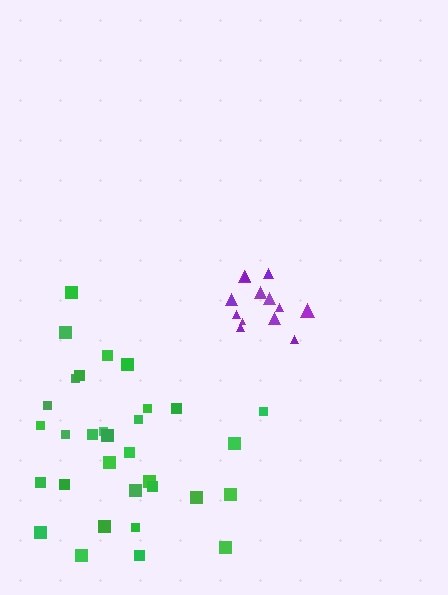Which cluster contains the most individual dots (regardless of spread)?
Green (32).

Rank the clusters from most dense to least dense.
purple, green.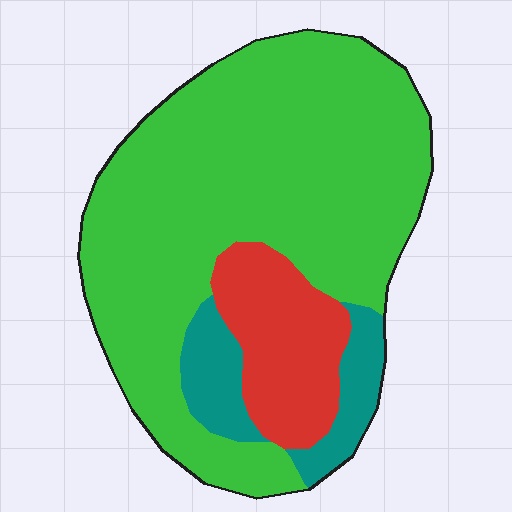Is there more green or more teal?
Green.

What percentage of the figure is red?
Red takes up less than a sixth of the figure.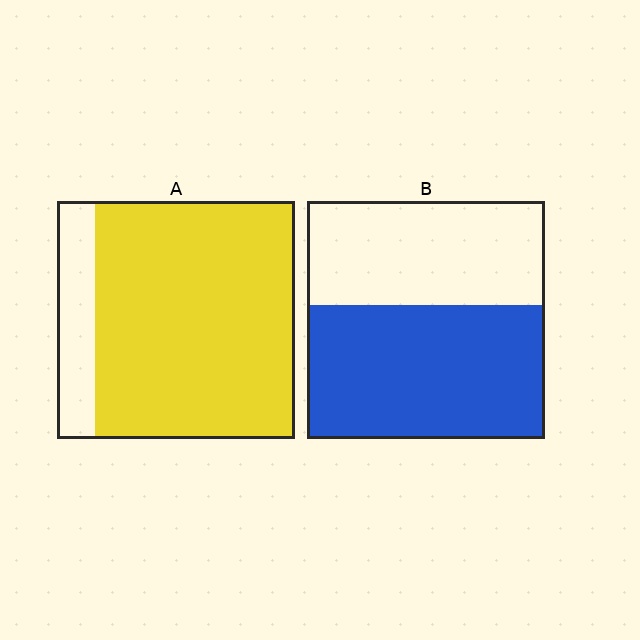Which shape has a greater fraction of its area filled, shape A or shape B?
Shape A.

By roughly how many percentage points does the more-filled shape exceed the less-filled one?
By roughly 30 percentage points (A over B).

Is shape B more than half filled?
Yes.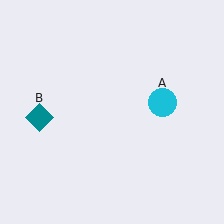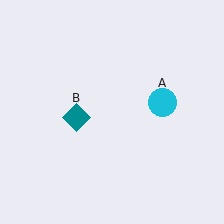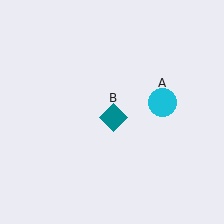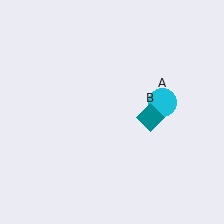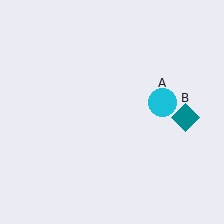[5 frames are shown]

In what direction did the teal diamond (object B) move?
The teal diamond (object B) moved right.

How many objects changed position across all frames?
1 object changed position: teal diamond (object B).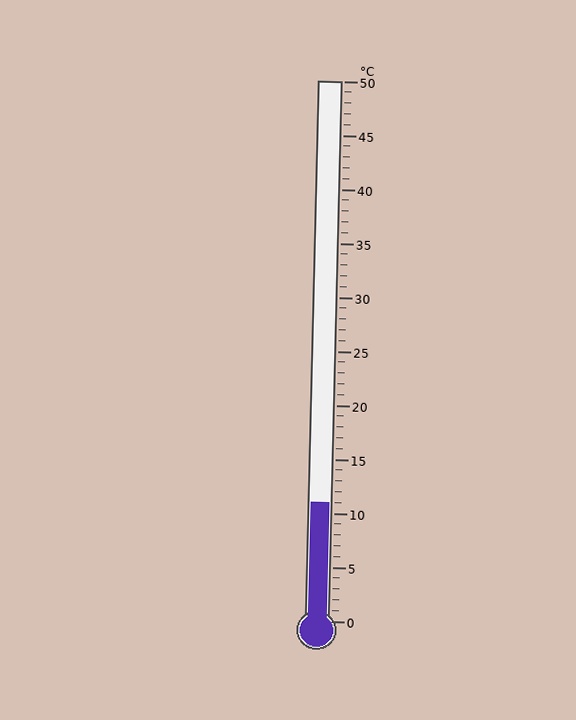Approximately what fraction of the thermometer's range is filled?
The thermometer is filled to approximately 20% of its range.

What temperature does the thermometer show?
The thermometer shows approximately 11°C.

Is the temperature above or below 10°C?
The temperature is above 10°C.